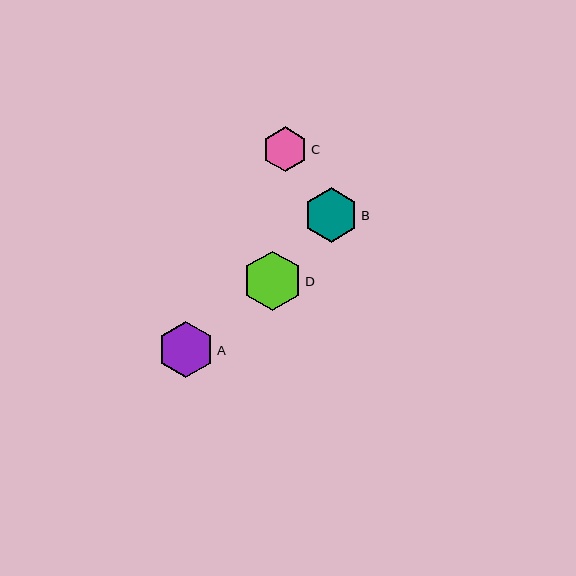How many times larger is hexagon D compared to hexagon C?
Hexagon D is approximately 1.3 times the size of hexagon C.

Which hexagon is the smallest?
Hexagon C is the smallest with a size of approximately 45 pixels.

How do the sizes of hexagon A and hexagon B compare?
Hexagon A and hexagon B are approximately the same size.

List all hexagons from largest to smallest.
From largest to smallest: D, A, B, C.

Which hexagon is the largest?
Hexagon D is the largest with a size of approximately 59 pixels.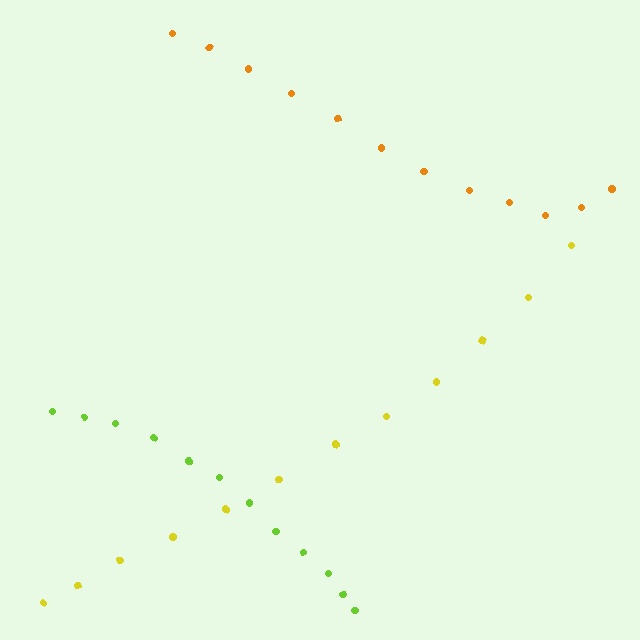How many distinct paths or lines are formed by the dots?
There are 3 distinct paths.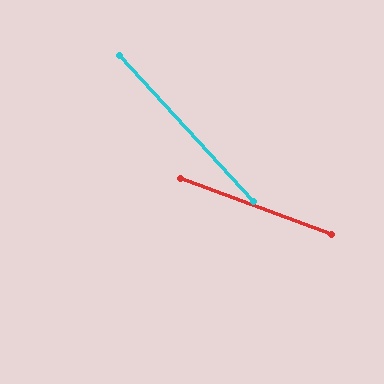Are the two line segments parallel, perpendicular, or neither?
Neither parallel nor perpendicular — they differ by about 27°.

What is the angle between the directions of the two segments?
Approximately 27 degrees.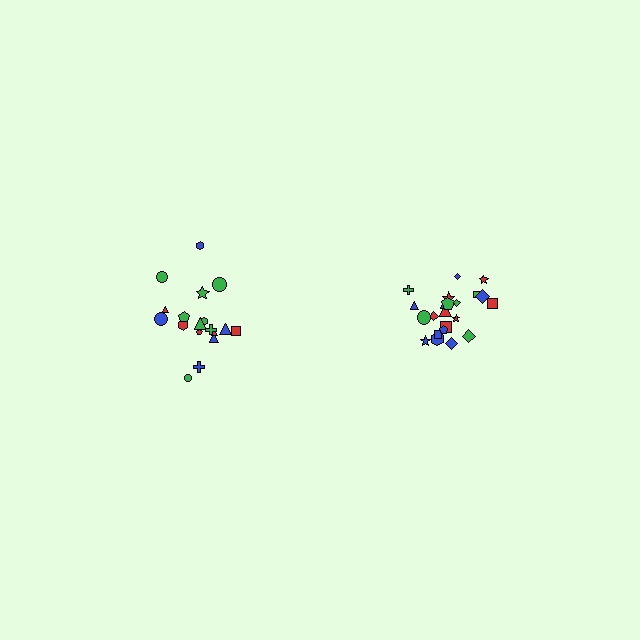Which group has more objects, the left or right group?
The right group.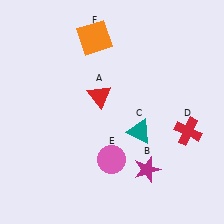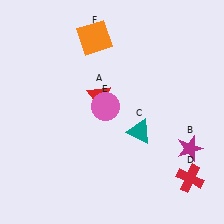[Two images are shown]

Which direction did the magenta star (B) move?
The magenta star (B) moved right.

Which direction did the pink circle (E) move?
The pink circle (E) moved up.